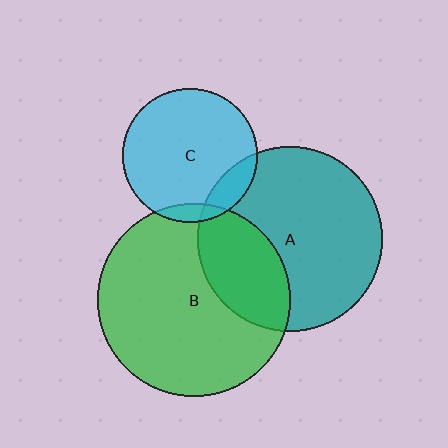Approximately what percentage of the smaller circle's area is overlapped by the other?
Approximately 30%.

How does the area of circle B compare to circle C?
Approximately 2.0 times.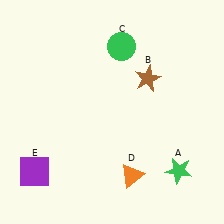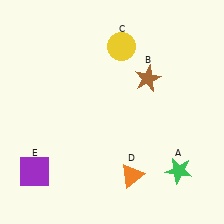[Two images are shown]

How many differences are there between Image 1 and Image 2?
There is 1 difference between the two images.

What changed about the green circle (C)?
In Image 1, C is green. In Image 2, it changed to yellow.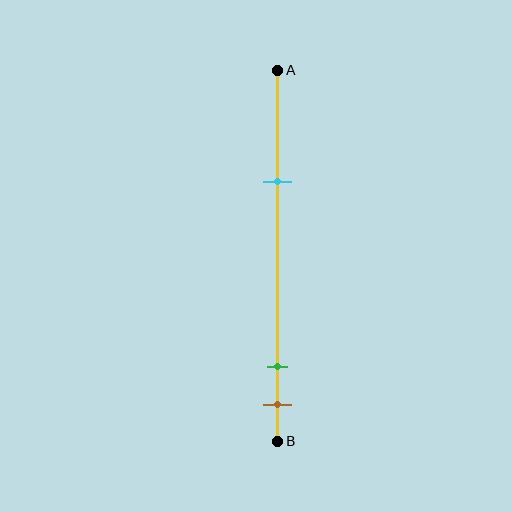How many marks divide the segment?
There are 3 marks dividing the segment.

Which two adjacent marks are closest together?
The green and brown marks are the closest adjacent pair.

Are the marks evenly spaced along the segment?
No, the marks are not evenly spaced.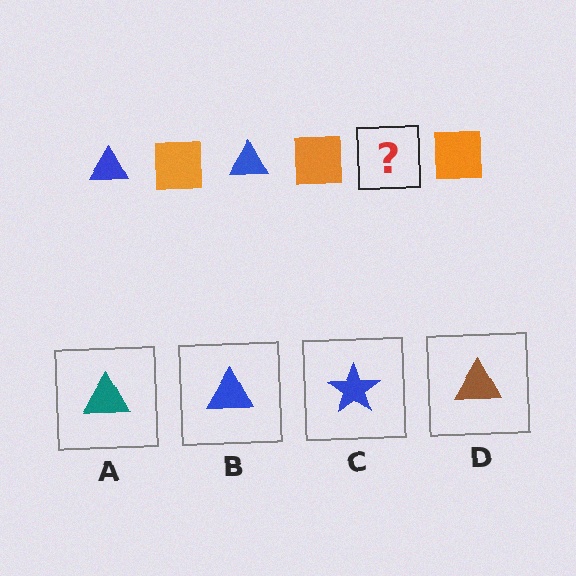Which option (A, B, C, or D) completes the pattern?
B.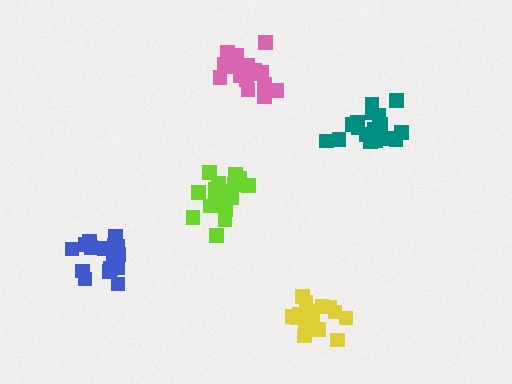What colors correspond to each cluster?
The clusters are colored: blue, pink, lime, teal, yellow.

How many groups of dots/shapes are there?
There are 5 groups.